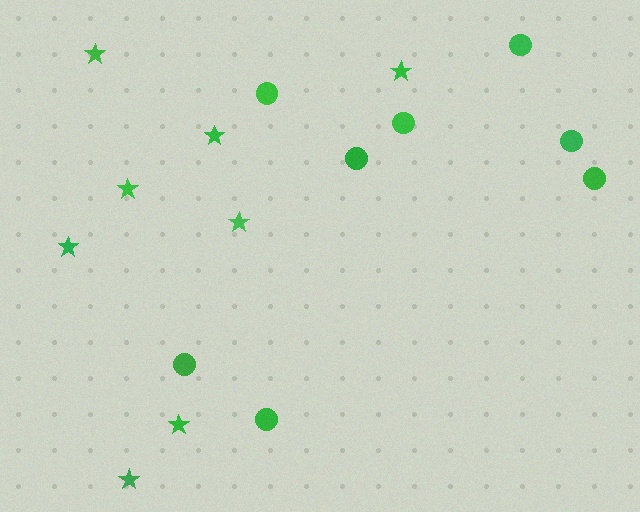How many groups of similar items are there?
There are 2 groups: one group of stars (8) and one group of circles (8).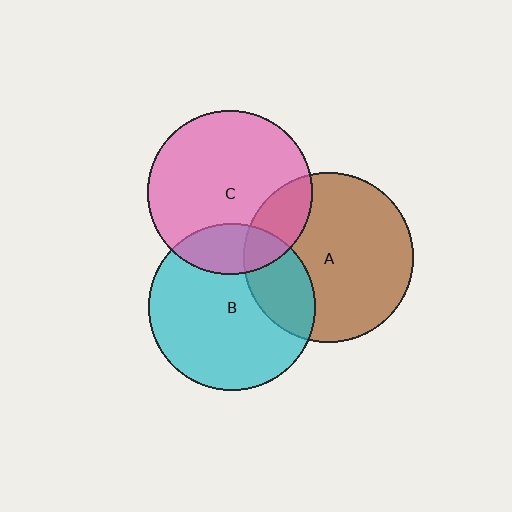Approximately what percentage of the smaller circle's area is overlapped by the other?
Approximately 20%.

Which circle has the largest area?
Circle A (brown).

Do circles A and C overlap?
Yes.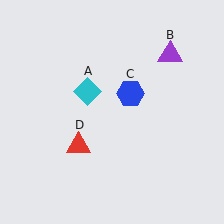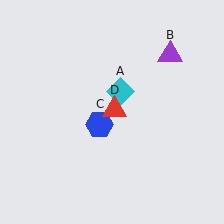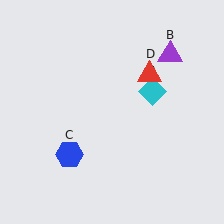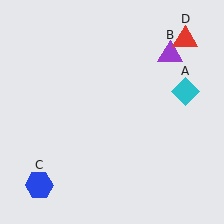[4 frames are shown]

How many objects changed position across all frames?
3 objects changed position: cyan diamond (object A), blue hexagon (object C), red triangle (object D).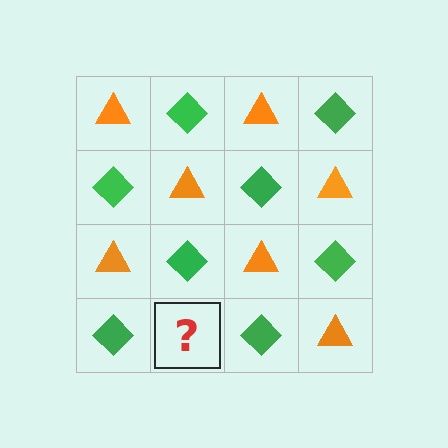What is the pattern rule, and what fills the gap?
The rule is that it alternates orange triangle and green diamond in a checkerboard pattern. The gap should be filled with an orange triangle.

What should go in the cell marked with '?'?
The missing cell should contain an orange triangle.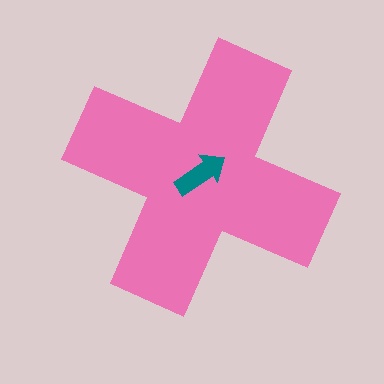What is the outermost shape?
The pink cross.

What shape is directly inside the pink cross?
The teal arrow.